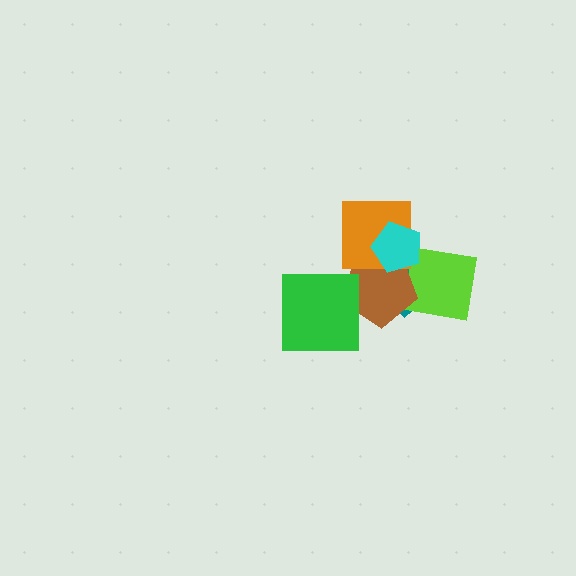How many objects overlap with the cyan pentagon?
4 objects overlap with the cyan pentagon.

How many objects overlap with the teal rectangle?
4 objects overlap with the teal rectangle.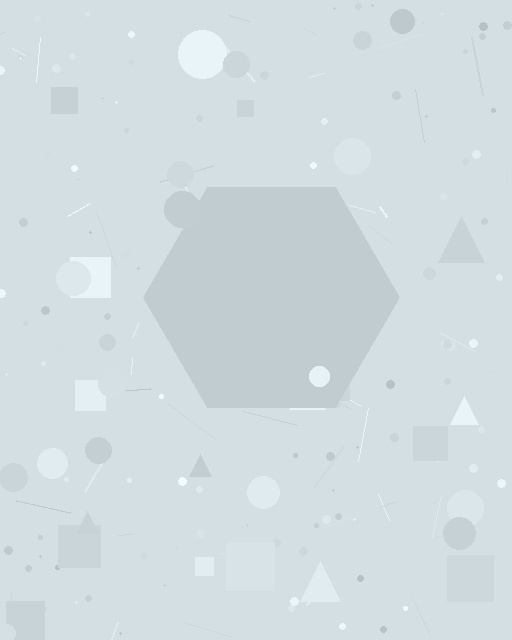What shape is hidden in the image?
A hexagon is hidden in the image.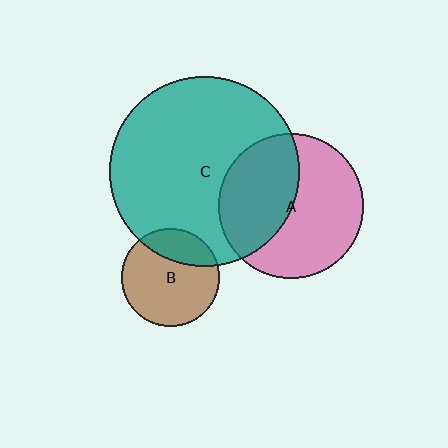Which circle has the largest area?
Circle C (teal).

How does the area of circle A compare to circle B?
Approximately 2.2 times.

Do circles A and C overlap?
Yes.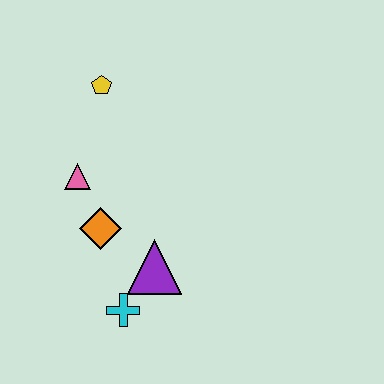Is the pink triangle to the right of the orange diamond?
No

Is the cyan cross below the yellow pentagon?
Yes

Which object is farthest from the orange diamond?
The yellow pentagon is farthest from the orange diamond.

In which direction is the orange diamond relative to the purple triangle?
The orange diamond is to the left of the purple triangle.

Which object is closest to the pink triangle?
The orange diamond is closest to the pink triangle.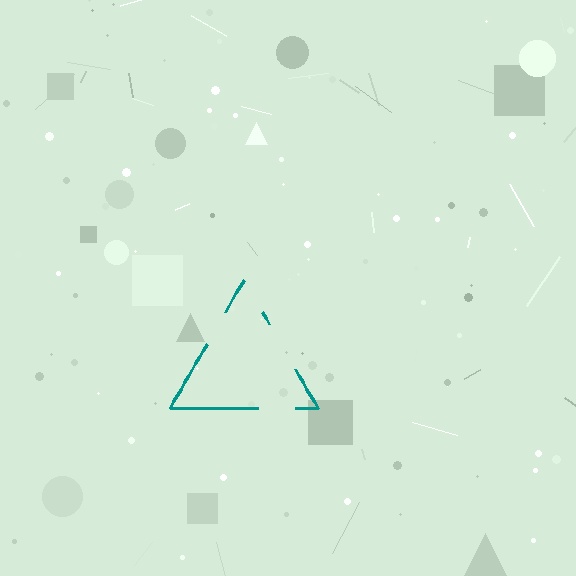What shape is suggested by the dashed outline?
The dashed outline suggests a triangle.